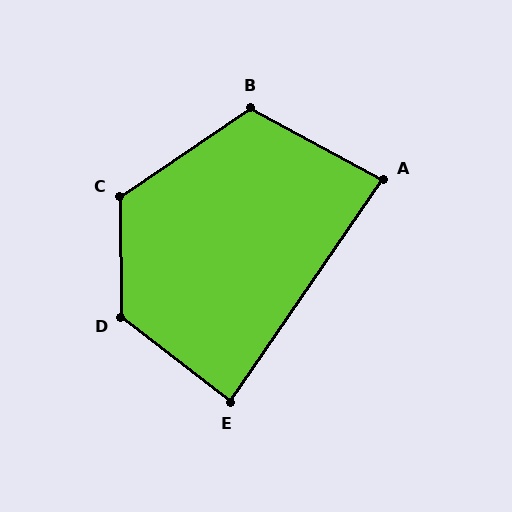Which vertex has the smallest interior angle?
A, at approximately 84 degrees.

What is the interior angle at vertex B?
Approximately 117 degrees (obtuse).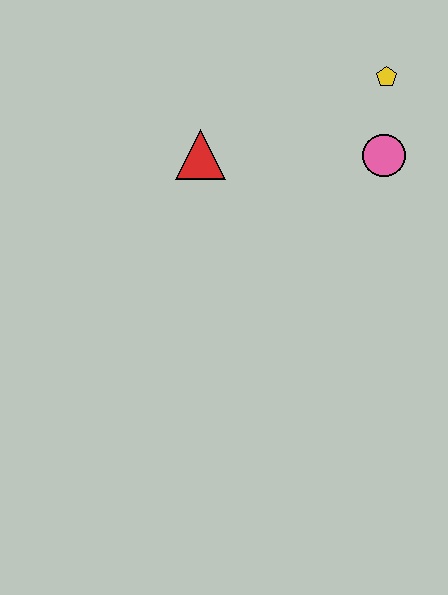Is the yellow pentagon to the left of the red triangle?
No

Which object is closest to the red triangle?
The pink circle is closest to the red triangle.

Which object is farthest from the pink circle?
The red triangle is farthest from the pink circle.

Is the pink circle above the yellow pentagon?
No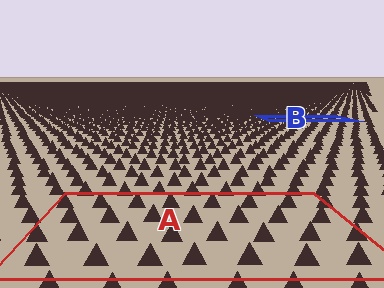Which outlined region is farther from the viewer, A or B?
Region B is farther from the viewer — the texture elements inside it appear smaller and more densely packed.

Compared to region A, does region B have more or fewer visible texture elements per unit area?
Region B has more texture elements per unit area — they are packed more densely because it is farther away.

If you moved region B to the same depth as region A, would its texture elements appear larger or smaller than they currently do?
They would appear larger. At a closer depth, the same texture elements are projected at a bigger on-screen size.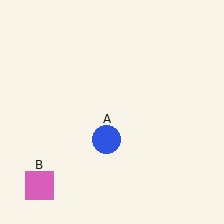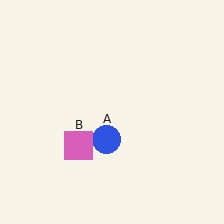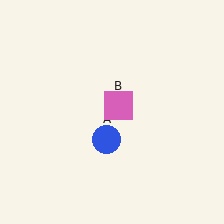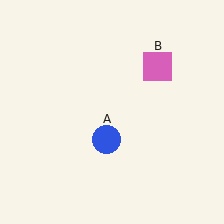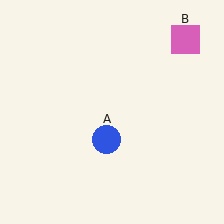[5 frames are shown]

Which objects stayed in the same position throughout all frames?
Blue circle (object A) remained stationary.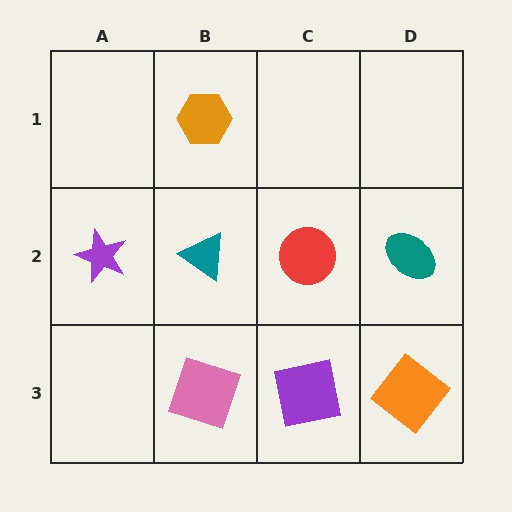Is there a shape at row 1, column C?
No, that cell is empty.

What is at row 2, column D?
A teal ellipse.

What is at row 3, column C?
A purple square.